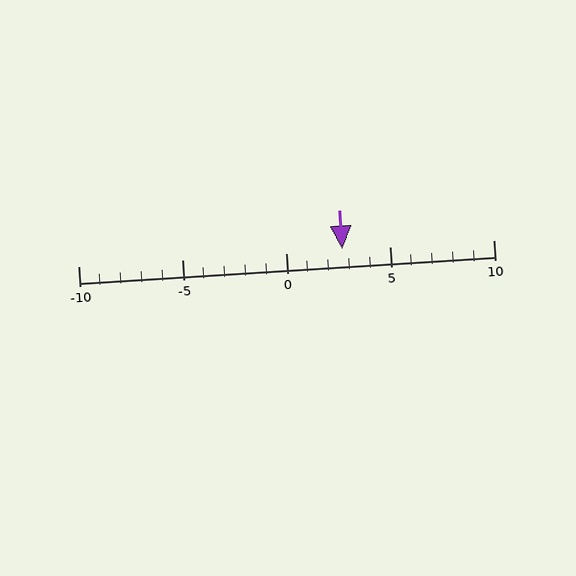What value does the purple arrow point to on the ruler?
The purple arrow points to approximately 3.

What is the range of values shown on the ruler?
The ruler shows values from -10 to 10.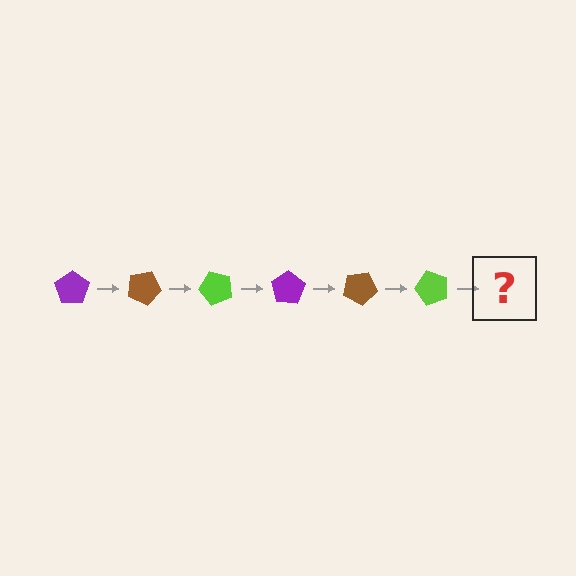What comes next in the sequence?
The next element should be a purple pentagon, rotated 150 degrees from the start.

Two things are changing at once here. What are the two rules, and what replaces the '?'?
The two rules are that it rotates 25 degrees each step and the color cycles through purple, brown, and lime. The '?' should be a purple pentagon, rotated 150 degrees from the start.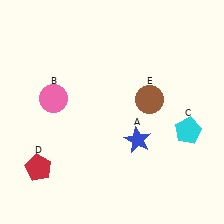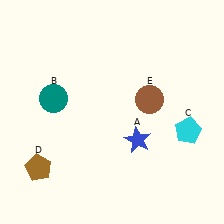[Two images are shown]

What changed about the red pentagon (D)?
In Image 1, D is red. In Image 2, it changed to brown.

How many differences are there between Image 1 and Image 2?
There are 2 differences between the two images.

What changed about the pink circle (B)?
In Image 1, B is pink. In Image 2, it changed to teal.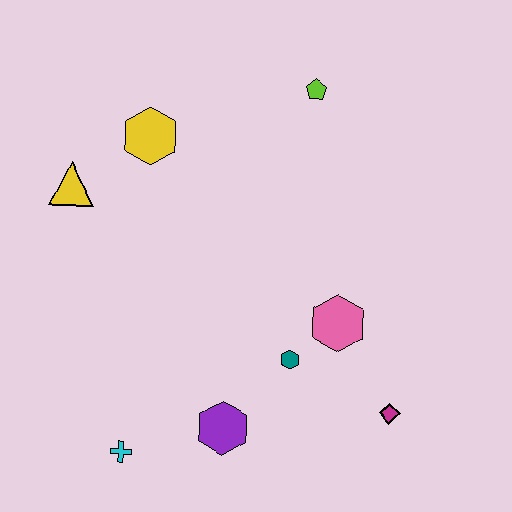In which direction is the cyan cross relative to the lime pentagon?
The cyan cross is below the lime pentagon.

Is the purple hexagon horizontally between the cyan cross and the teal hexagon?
Yes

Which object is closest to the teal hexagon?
The pink hexagon is closest to the teal hexagon.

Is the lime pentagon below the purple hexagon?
No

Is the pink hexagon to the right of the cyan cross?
Yes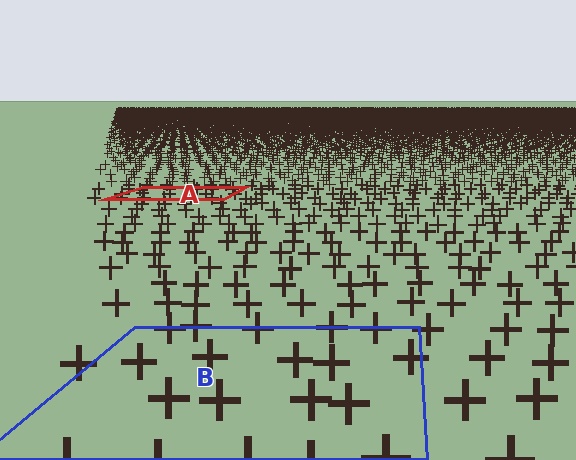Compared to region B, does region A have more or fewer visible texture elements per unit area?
Region A has more texture elements per unit area — they are packed more densely because it is farther away.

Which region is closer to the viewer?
Region B is closer. The texture elements there are larger and more spread out.